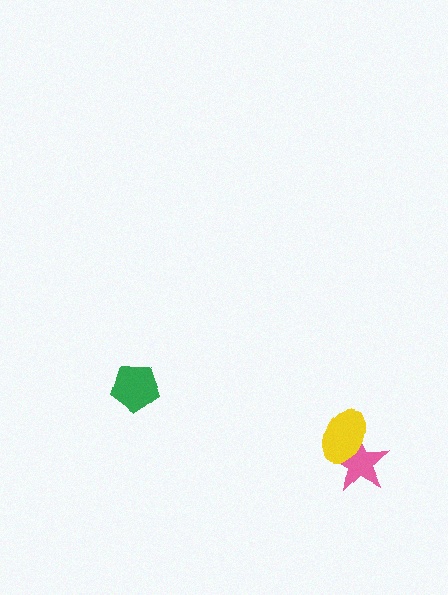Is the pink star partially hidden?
Yes, it is partially covered by another shape.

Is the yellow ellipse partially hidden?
No, no other shape covers it.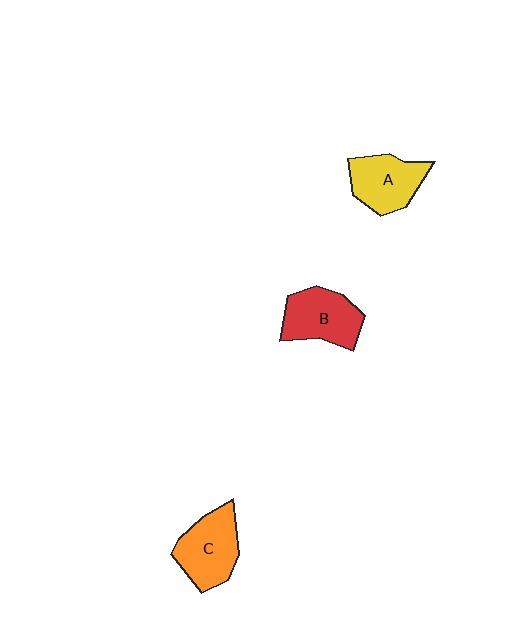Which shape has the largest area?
Shape C (orange).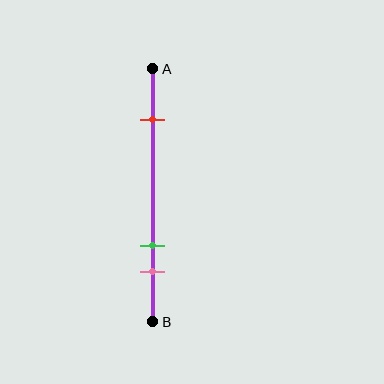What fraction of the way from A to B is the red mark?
The red mark is approximately 20% (0.2) of the way from A to B.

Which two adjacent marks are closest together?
The green and pink marks are the closest adjacent pair.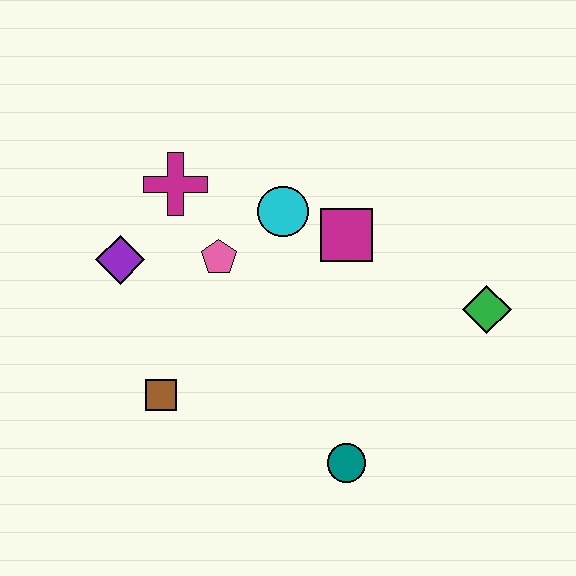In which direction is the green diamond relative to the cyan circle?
The green diamond is to the right of the cyan circle.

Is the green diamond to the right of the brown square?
Yes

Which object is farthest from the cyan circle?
The teal circle is farthest from the cyan circle.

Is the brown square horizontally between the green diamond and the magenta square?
No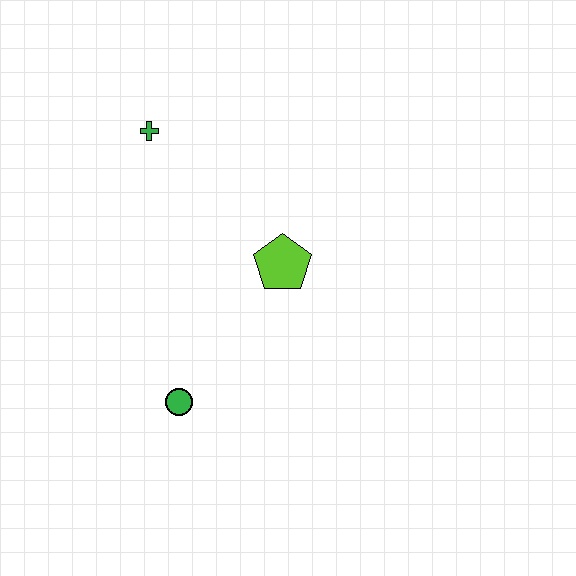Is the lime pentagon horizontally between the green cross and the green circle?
No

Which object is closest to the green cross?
The lime pentagon is closest to the green cross.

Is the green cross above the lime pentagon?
Yes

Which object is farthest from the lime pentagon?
The green cross is farthest from the lime pentagon.